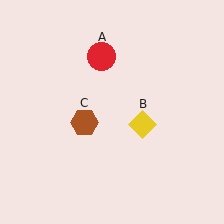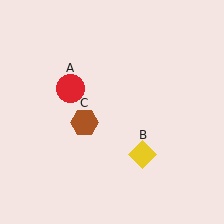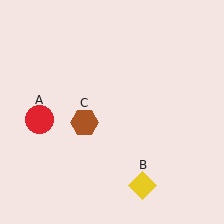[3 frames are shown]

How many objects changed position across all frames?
2 objects changed position: red circle (object A), yellow diamond (object B).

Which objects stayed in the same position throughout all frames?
Brown hexagon (object C) remained stationary.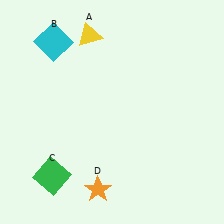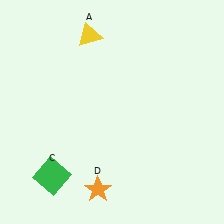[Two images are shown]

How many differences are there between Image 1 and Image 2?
There is 1 difference between the two images.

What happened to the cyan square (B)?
The cyan square (B) was removed in Image 2. It was in the top-left area of Image 1.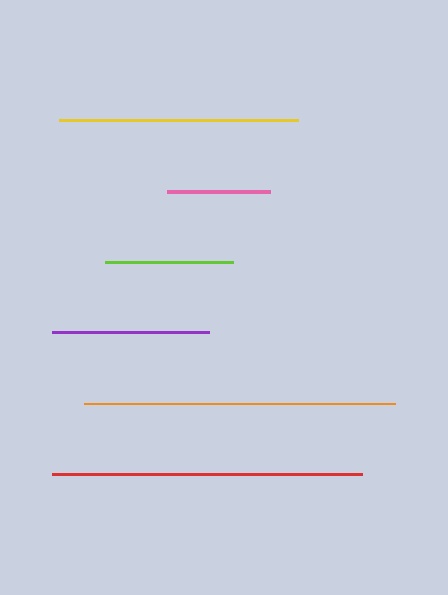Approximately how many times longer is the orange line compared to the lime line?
The orange line is approximately 2.4 times the length of the lime line.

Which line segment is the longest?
The orange line is the longest at approximately 311 pixels.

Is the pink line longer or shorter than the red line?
The red line is longer than the pink line.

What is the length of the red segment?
The red segment is approximately 310 pixels long.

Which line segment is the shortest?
The pink line is the shortest at approximately 103 pixels.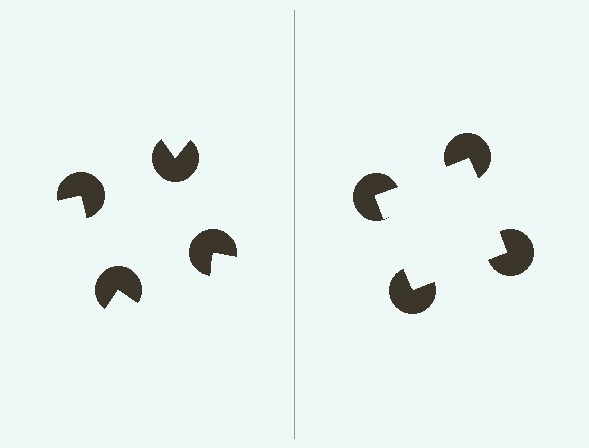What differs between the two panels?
The pac-man discs are positioned identically on both sides; only the wedge orientations differ. On the right they align to a square; on the left they are misaligned.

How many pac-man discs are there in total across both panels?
8 — 4 on each side.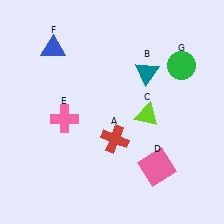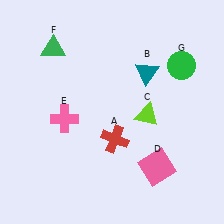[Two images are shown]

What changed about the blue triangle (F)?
In Image 1, F is blue. In Image 2, it changed to green.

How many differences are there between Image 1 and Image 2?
There is 1 difference between the two images.